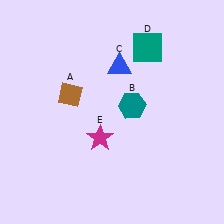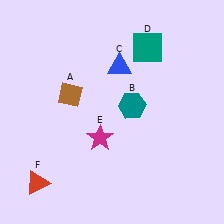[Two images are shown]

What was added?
A red triangle (F) was added in Image 2.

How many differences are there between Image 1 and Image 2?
There is 1 difference between the two images.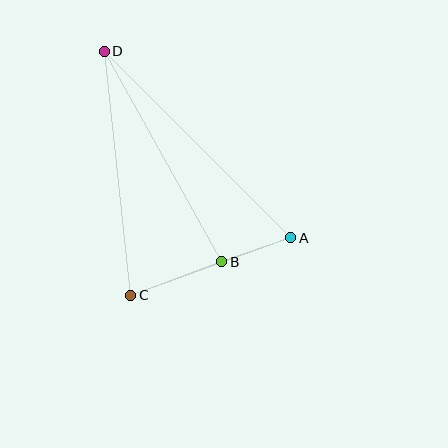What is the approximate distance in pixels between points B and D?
The distance between B and D is approximately 241 pixels.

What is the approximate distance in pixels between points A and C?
The distance between A and C is approximately 170 pixels.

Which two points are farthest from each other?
Points A and D are farthest from each other.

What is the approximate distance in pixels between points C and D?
The distance between C and D is approximately 245 pixels.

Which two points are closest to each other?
Points A and B are closest to each other.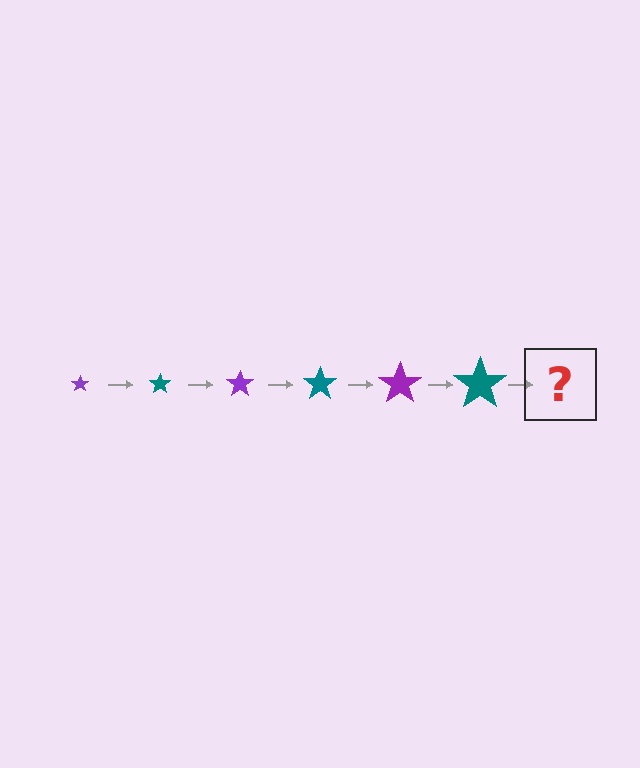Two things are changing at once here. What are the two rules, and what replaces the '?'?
The two rules are that the star grows larger each step and the color cycles through purple and teal. The '?' should be a purple star, larger than the previous one.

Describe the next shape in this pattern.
It should be a purple star, larger than the previous one.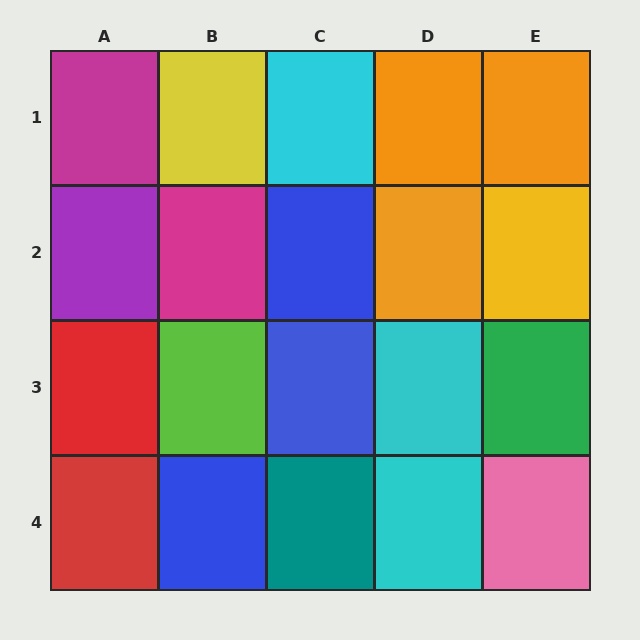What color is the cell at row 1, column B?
Yellow.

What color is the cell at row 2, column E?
Yellow.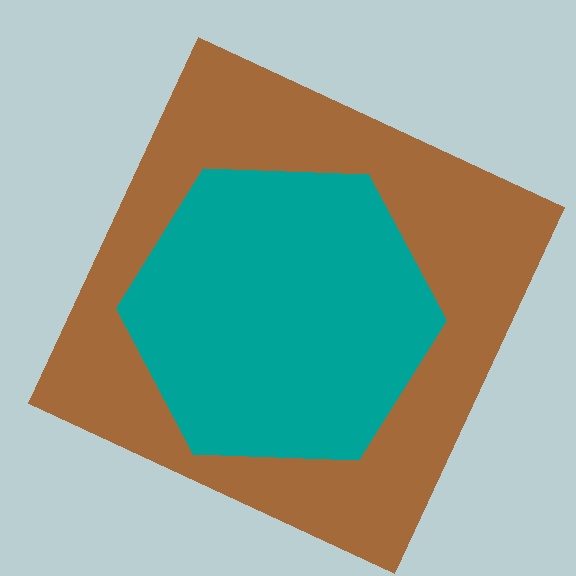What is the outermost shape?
The brown square.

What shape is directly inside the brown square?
The teal hexagon.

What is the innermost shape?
The teal hexagon.